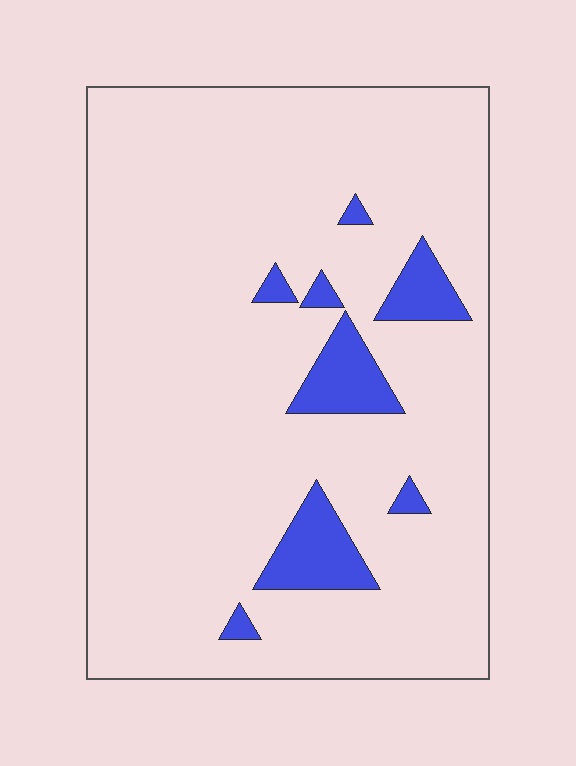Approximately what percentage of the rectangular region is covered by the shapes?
Approximately 10%.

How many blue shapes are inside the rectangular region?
8.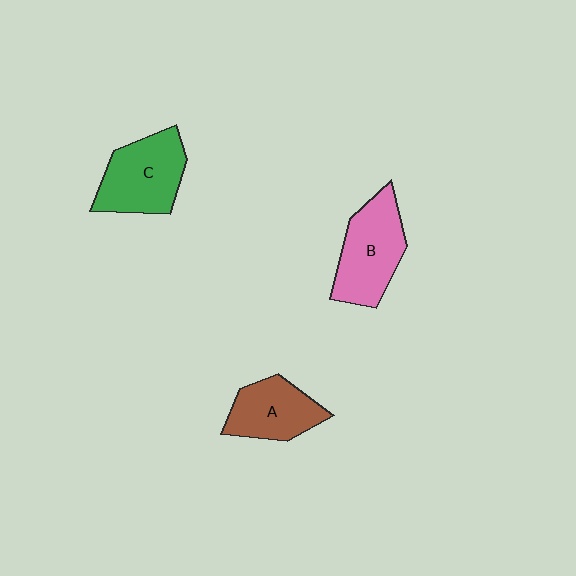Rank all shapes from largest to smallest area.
From largest to smallest: B (pink), C (green), A (brown).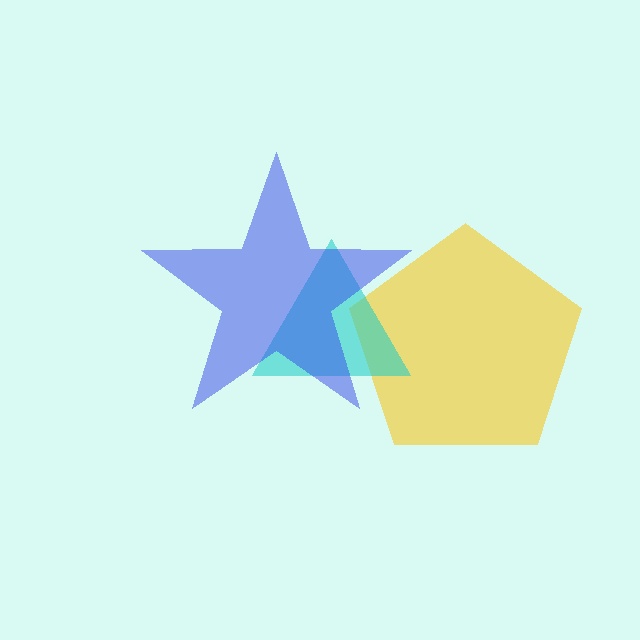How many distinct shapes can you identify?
There are 3 distinct shapes: a yellow pentagon, a cyan triangle, a blue star.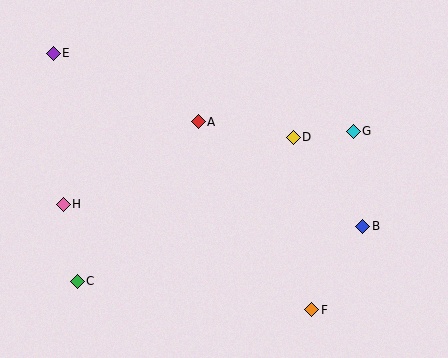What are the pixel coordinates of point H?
Point H is at (63, 204).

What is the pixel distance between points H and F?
The distance between H and F is 270 pixels.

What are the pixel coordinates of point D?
Point D is at (293, 137).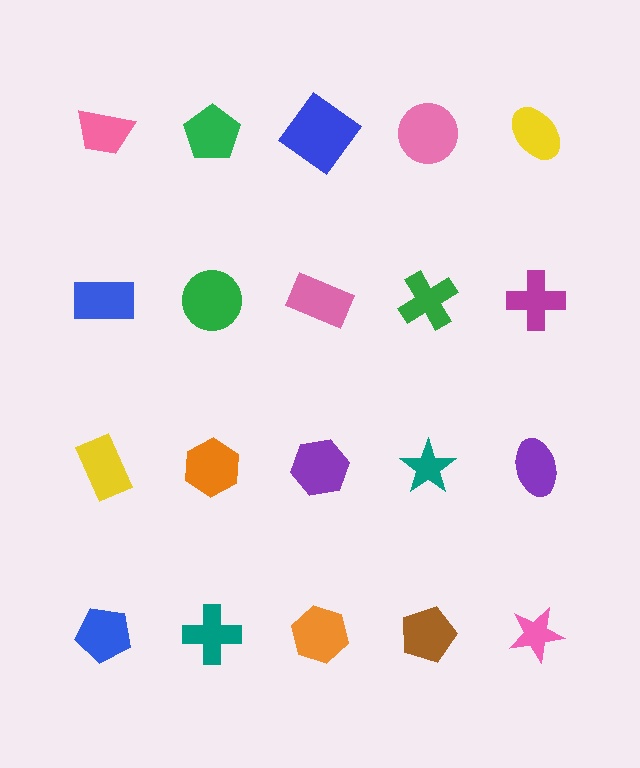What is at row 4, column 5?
A pink star.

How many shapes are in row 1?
5 shapes.